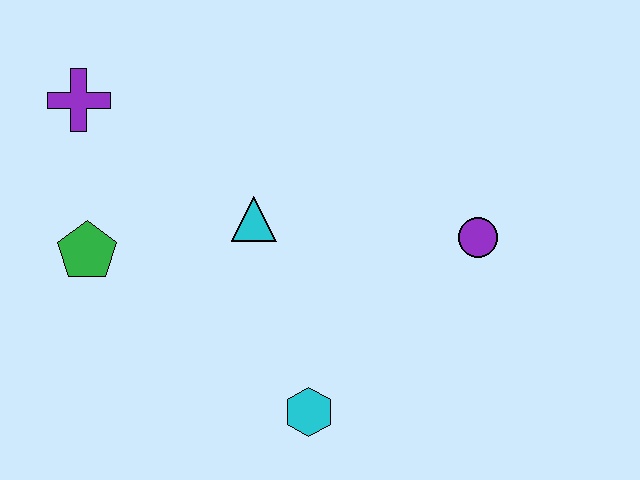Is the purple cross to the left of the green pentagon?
Yes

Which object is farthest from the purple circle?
The purple cross is farthest from the purple circle.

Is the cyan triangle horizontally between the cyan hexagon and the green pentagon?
Yes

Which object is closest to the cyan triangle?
The green pentagon is closest to the cyan triangle.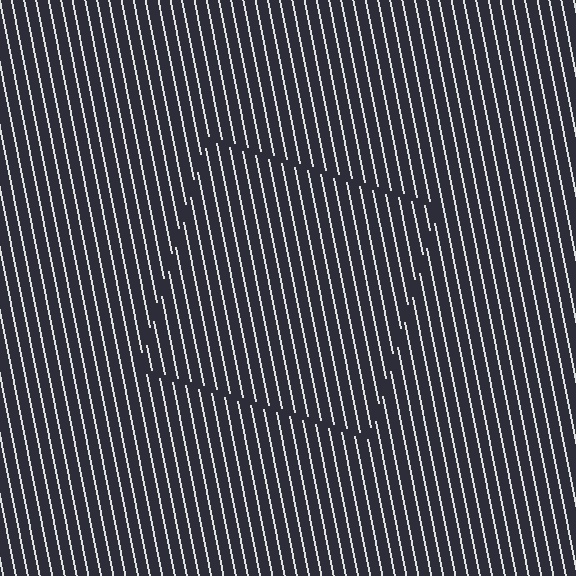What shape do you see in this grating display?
An illusory square. The interior of the shape contains the same grating, shifted by half a period — the contour is defined by the phase discontinuity where line-ends from the inner and outer gratings abut.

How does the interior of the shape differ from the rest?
The interior of the shape contains the same grating, shifted by half a period — the contour is defined by the phase discontinuity where line-ends from the inner and outer gratings abut.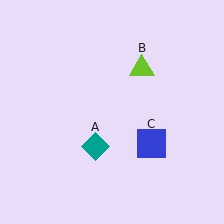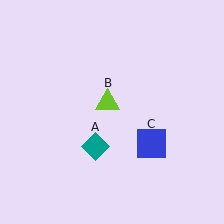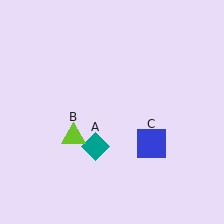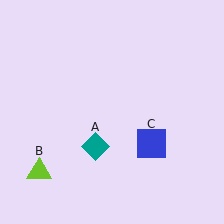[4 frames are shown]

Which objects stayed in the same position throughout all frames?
Teal diamond (object A) and blue square (object C) remained stationary.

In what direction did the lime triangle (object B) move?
The lime triangle (object B) moved down and to the left.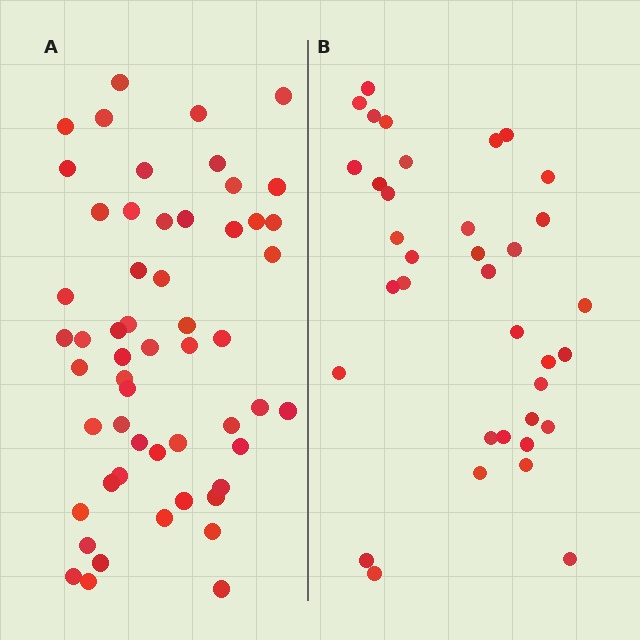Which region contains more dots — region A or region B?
Region A (the left region) has more dots.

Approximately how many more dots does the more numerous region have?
Region A has approximately 20 more dots than region B.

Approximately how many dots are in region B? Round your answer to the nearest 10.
About 40 dots. (The exact count is 36, which rounds to 40.)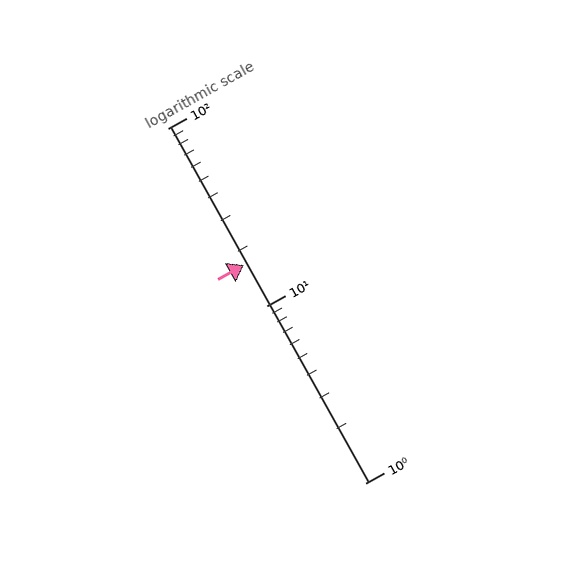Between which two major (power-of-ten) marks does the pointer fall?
The pointer is between 10 and 100.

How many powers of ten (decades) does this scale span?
The scale spans 2 decades, from 1 to 100.